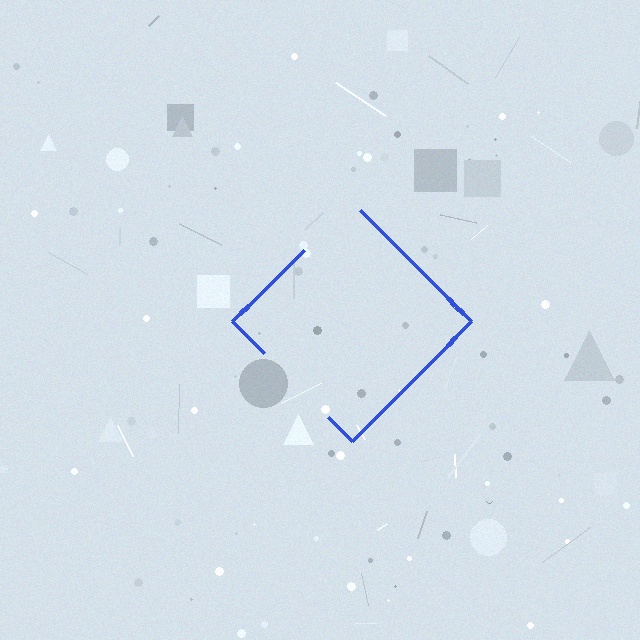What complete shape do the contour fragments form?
The contour fragments form a diamond.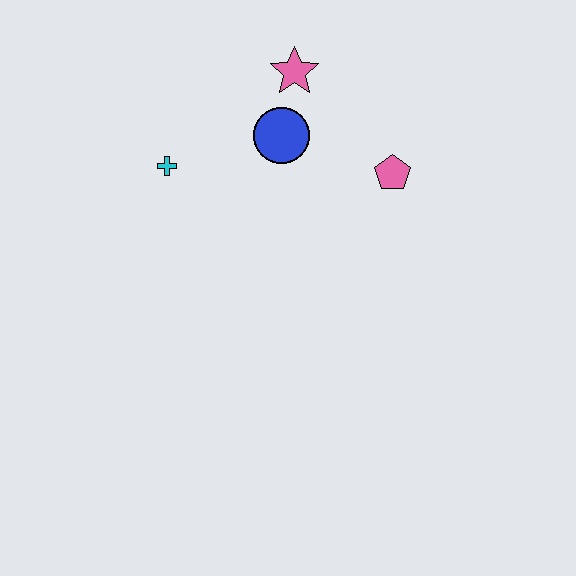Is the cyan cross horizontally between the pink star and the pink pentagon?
No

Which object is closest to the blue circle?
The pink star is closest to the blue circle.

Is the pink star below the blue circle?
No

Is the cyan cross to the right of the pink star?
No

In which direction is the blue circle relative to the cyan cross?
The blue circle is to the right of the cyan cross.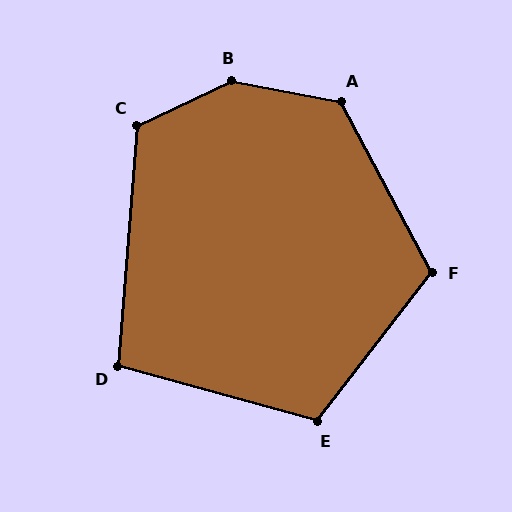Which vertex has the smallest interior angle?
D, at approximately 101 degrees.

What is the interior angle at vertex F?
Approximately 115 degrees (obtuse).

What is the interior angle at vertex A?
Approximately 128 degrees (obtuse).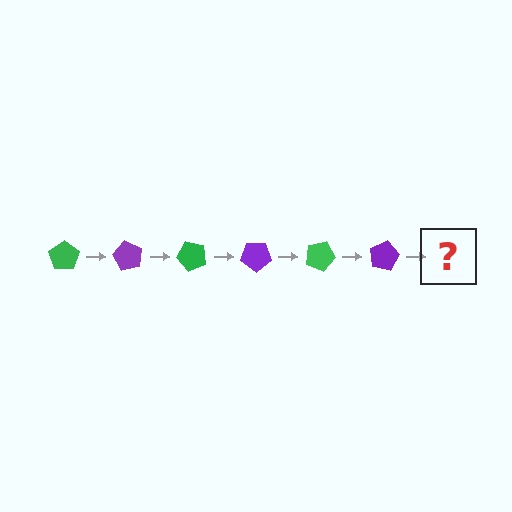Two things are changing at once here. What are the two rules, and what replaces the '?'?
The two rules are that it rotates 60 degrees each step and the color cycles through green and purple. The '?' should be a green pentagon, rotated 360 degrees from the start.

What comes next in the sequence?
The next element should be a green pentagon, rotated 360 degrees from the start.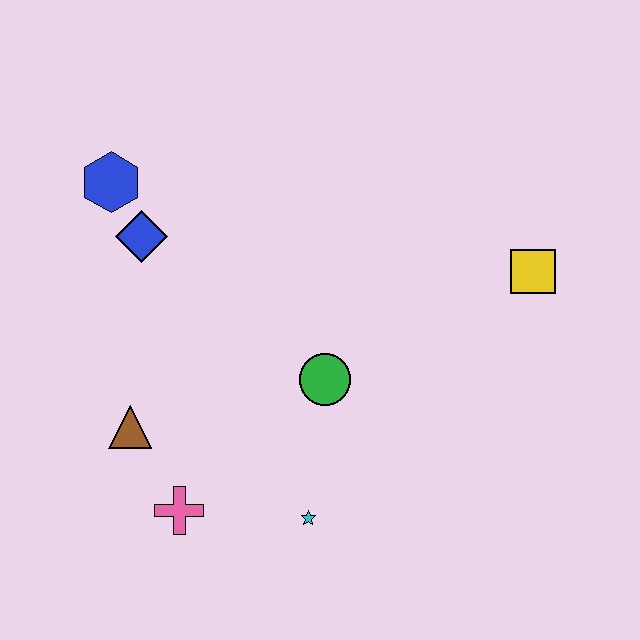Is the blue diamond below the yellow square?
No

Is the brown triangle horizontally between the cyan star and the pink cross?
No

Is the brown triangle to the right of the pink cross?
No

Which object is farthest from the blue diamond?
The yellow square is farthest from the blue diamond.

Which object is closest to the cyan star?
The pink cross is closest to the cyan star.